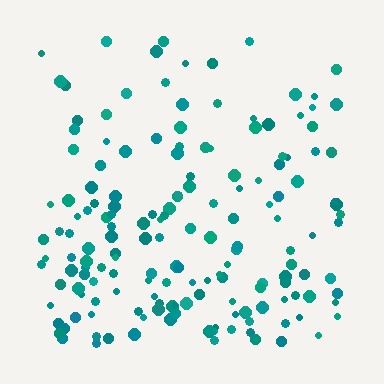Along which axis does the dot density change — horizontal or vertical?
Vertical.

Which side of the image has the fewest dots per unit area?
The top.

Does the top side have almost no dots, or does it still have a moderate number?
Still a moderate number, just noticeably fewer than the bottom.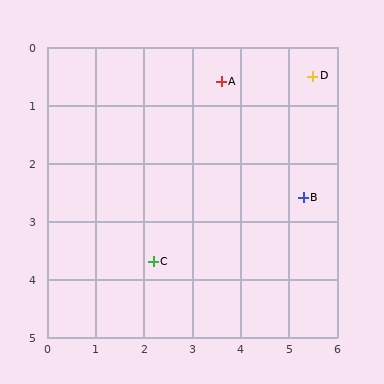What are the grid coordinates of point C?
Point C is at approximately (2.2, 3.7).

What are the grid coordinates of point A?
Point A is at approximately (3.6, 0.6).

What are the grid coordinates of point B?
Point B is at approximately (5.3, 2.6).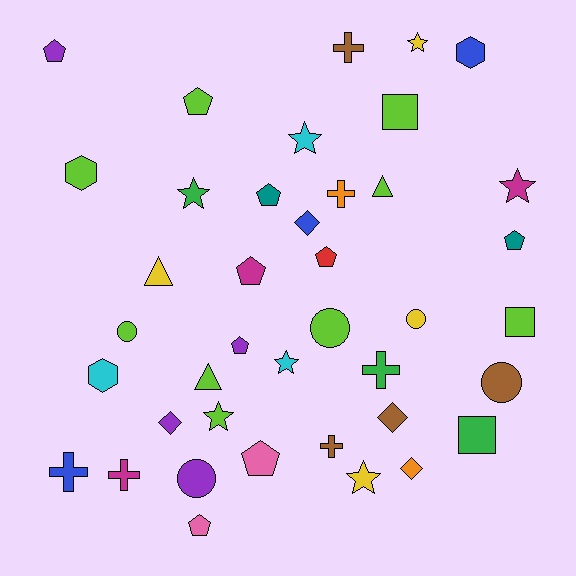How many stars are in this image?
There are 7 stars.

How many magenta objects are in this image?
There are 3 magenta objects.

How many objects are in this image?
There are 40 objects.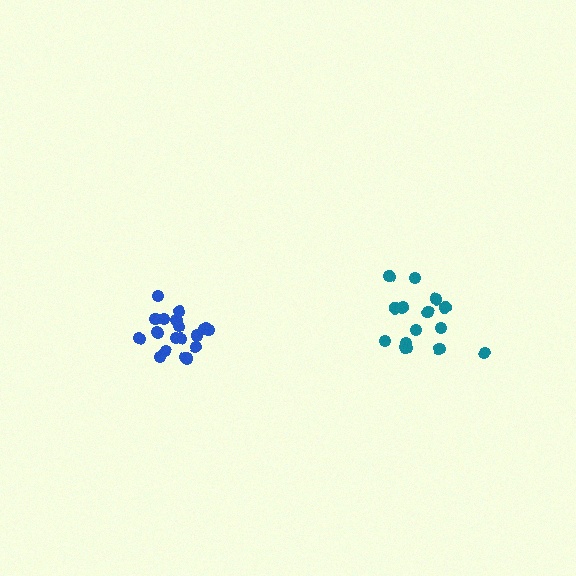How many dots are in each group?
Group 1: 15 dots, Group 2: 20 dots (35 total).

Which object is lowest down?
The blue cluster is bottommost.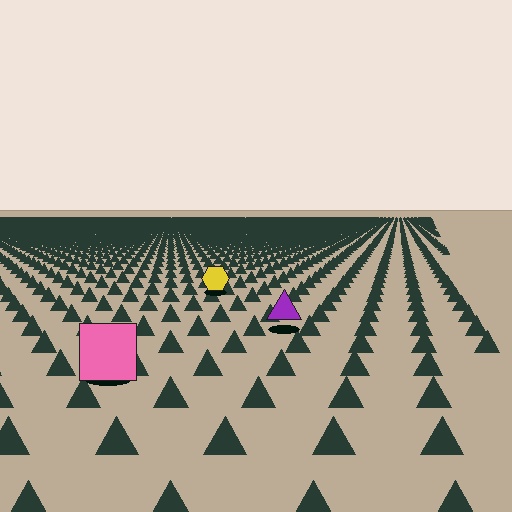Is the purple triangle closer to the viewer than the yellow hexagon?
Yes. The purple triangle is closer — you can tell from the texture gradient: the ground texture is coarser near it.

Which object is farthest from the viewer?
The yellow hexagon is farthest from the viewer. It appears smaller and the ground texture around it is denser.